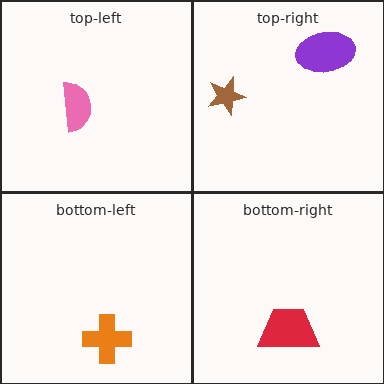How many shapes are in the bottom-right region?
1.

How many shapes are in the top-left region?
1.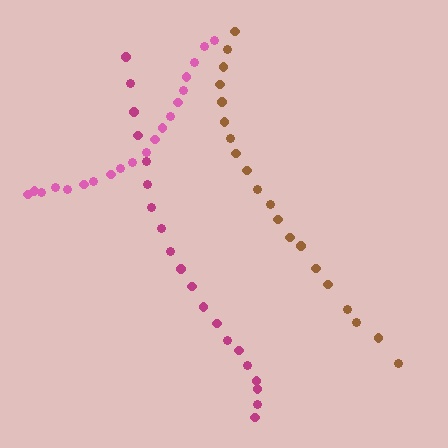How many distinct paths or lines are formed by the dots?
There are 3 distinct paths.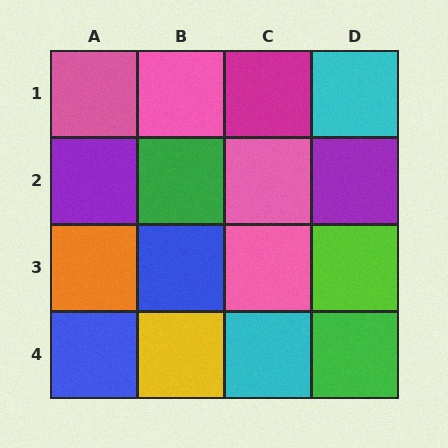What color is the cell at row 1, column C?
Magenta.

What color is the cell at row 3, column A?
Orange.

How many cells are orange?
1 cell is orange.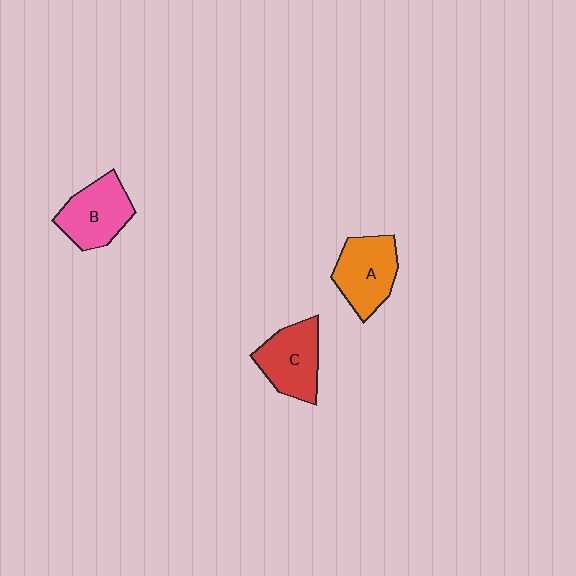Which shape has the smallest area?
Shape C (red).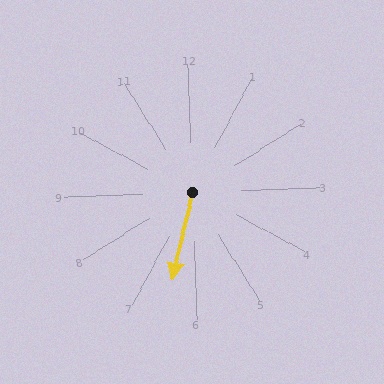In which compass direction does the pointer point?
South.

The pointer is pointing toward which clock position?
Roughly 7 o'clock.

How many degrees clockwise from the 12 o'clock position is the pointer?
Approximately 195 degrees.